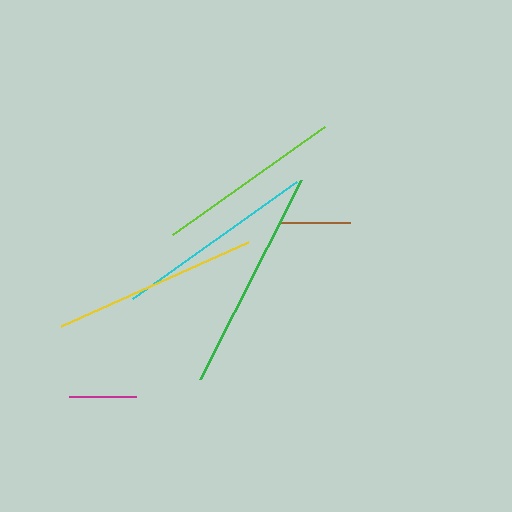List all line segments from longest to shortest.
From longest to shortest: green, yellow, cyan, lime, brown, magenta.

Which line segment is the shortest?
The magenta line is the shortest at approximately 67 pixels.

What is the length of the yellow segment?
The yellow segment is approximately 205 pixels long.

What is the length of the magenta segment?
The magenta segment is approximately 67 pixels long.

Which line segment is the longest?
The green line is the longest at approximately 224 pixels.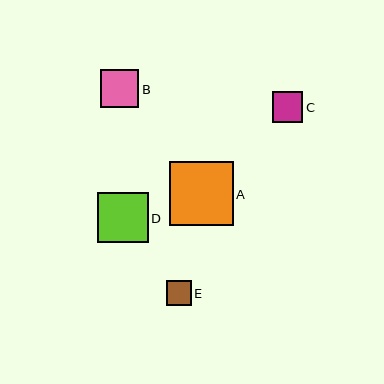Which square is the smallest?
Square E is the smallest with a size of approximately 25 pixels.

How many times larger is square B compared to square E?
Square B is approximately 1.5 times the size of square E.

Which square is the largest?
Square A is the largest with a size of approximately 64 pixels.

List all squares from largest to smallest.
From largest to smallest: A, D, B, C, E.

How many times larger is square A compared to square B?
Square A is approximately 1.7 times the size of square B.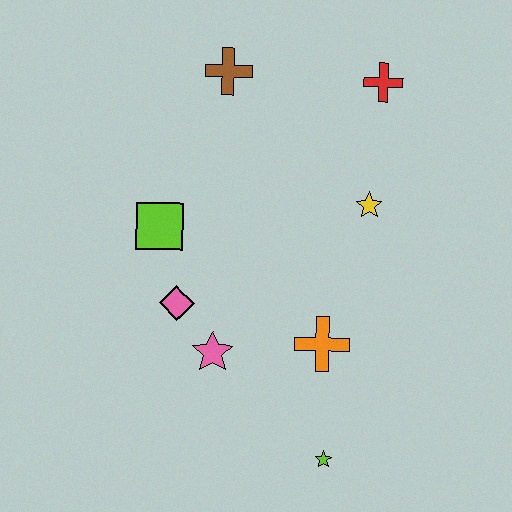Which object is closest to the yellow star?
The red cross is closest to the yellow star.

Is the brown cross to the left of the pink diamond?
No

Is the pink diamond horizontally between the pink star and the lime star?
No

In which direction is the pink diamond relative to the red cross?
The pink diamond is below the red cross.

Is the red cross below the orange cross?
No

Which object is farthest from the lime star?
The brown cross is farthest from the lime star.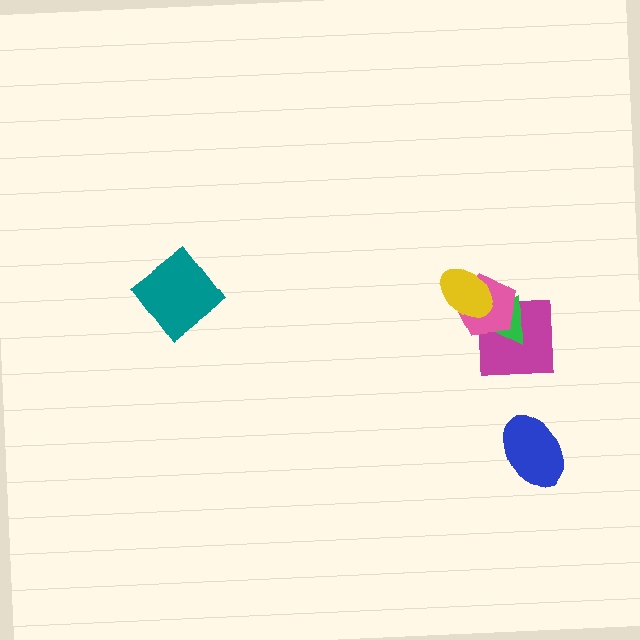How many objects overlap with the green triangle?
3 objects overlap with the green triangle.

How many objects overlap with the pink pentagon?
3 objects overlap with the pink pentagon.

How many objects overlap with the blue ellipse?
0 objects overlap with the blue ellipse.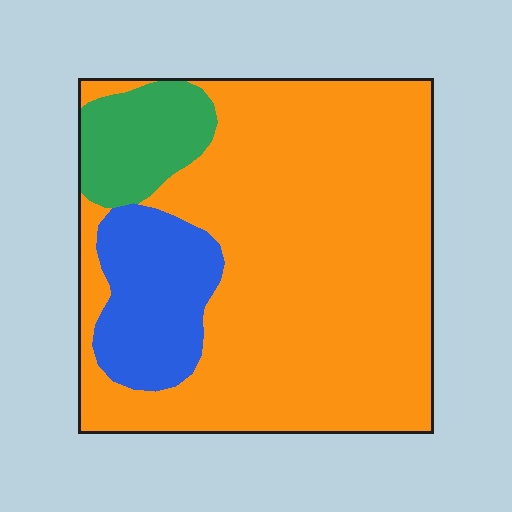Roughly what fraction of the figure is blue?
Blue takes up less than a sixth of the figure.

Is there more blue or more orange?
Orange.